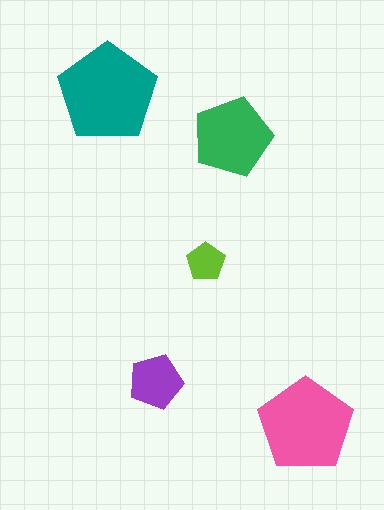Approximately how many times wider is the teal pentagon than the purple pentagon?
About 2 times wider.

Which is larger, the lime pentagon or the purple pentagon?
The purple one.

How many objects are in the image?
There are 5 objects in the image.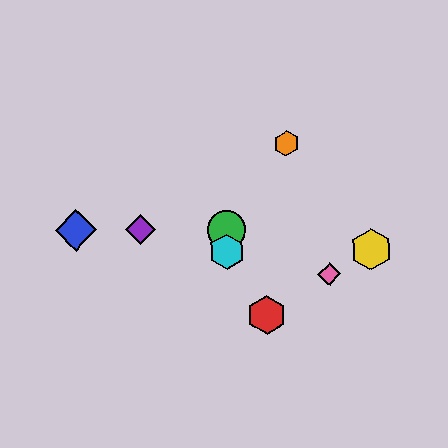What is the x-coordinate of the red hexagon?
The red hexagon is at x≈266.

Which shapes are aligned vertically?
The green circle, the cyan hexagon are aligned vertically.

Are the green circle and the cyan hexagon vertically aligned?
Yes, both are at x≈227.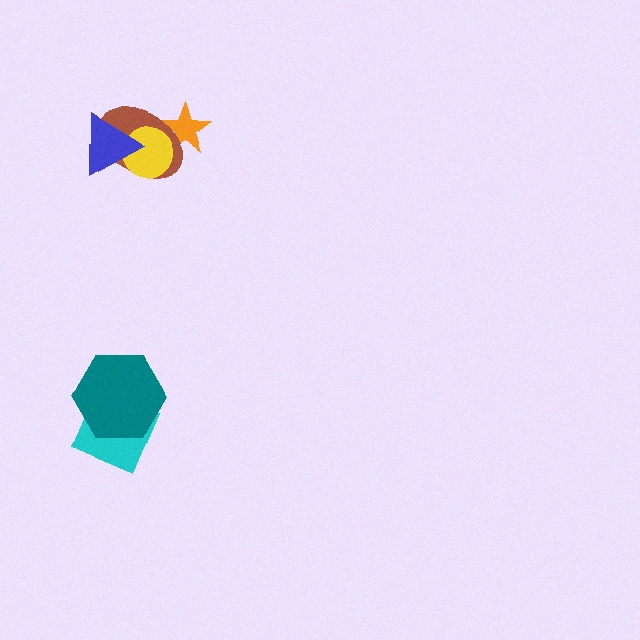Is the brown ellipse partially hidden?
Yes, it is partially covered by another shape.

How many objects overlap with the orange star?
2 objects overlap with the orange star.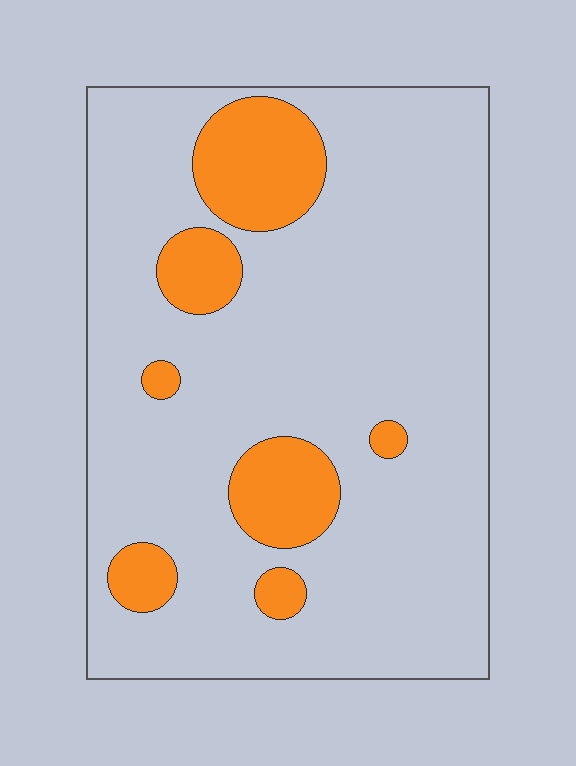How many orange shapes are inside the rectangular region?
7.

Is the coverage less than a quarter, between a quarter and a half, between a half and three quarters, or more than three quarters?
Less than a quarter.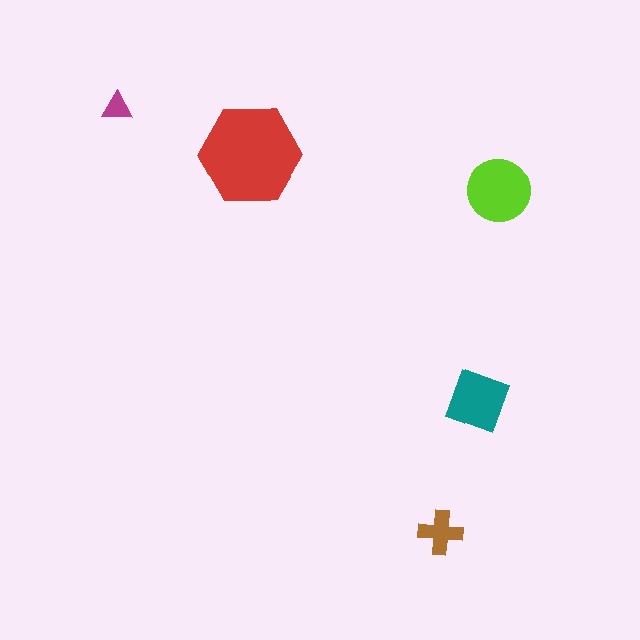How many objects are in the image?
There are 5 objects in the image.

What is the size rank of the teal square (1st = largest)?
3rd.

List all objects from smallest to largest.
The magenta triangle, the brown cross, the teal square, the lime circle, the red hexagon.